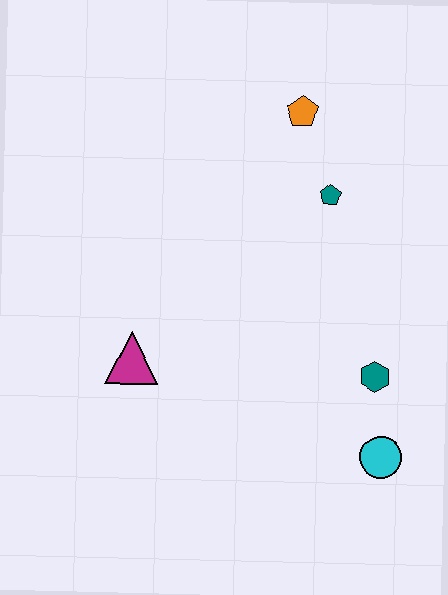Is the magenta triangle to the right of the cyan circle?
No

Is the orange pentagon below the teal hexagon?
No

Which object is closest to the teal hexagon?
The cyan circle is closest to the teal hexagon.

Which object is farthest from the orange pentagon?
The cyan circle is farthest from the orange pentagon.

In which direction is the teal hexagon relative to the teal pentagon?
The teal hexagon is below the teal pentagon.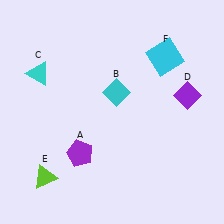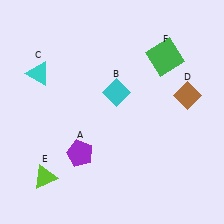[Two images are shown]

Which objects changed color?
D changed from purple to brown. F changed from cyan to green.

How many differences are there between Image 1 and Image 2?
There are 2 differences between the two images.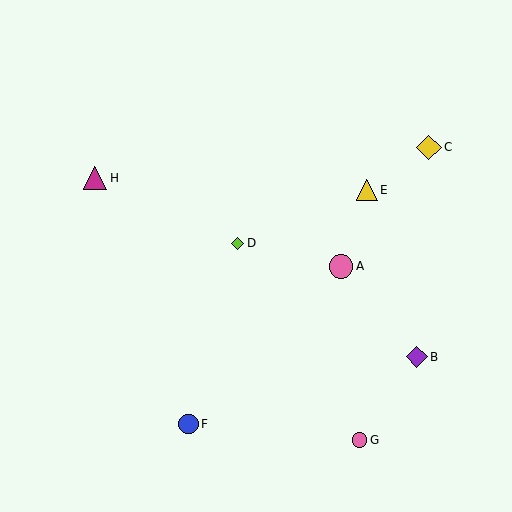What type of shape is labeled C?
Shape C is a yellow diamond.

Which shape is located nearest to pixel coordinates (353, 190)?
The yellow triangle (labeled E) at (367, 190) is nearest to that location.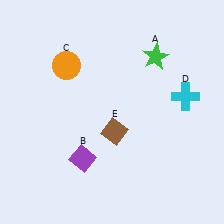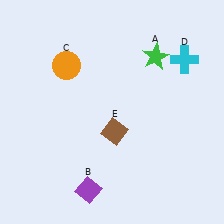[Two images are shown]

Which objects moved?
The objects that moved are: the purple diamond (B), the cyan cross (D).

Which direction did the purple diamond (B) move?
The purple diamond (B) moved down.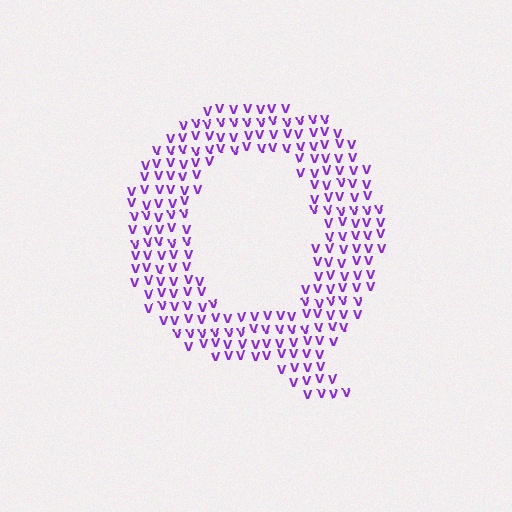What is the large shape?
The large shape is the letter Q.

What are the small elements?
The small elements are letter V's.